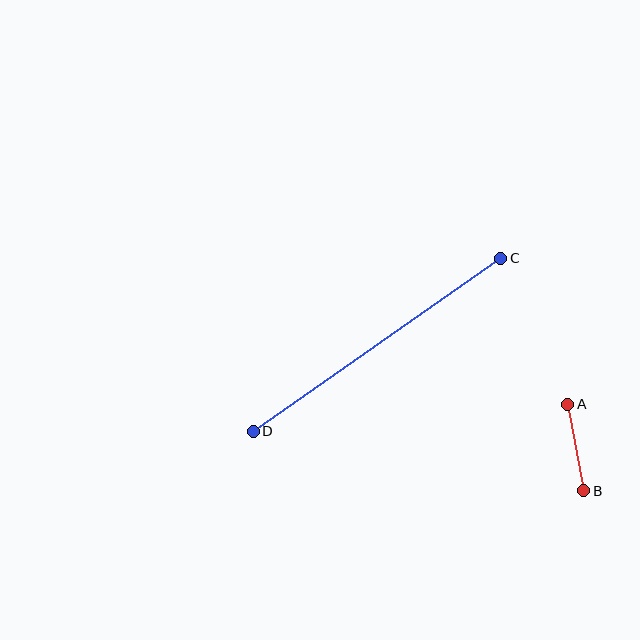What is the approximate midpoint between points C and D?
The midpoint is at approximately (377, 345) pixels.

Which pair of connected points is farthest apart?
Points C and D are farthest apart.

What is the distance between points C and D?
The distance is approximately 302 pixels.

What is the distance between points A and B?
The distance is approximately 88 pixels.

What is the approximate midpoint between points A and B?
The midpoint is at approximately (576, 447) pixels.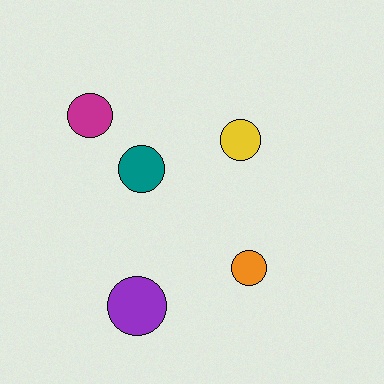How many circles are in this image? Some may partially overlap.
There are 5 circles.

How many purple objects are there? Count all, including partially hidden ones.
There is 1 purple object.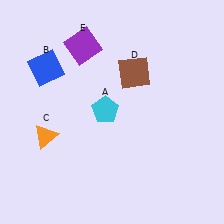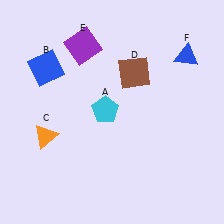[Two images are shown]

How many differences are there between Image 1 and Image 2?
There is 1 difference between the two images.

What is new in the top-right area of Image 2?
A blue triangle (F) was added in the top-right area of Image 2.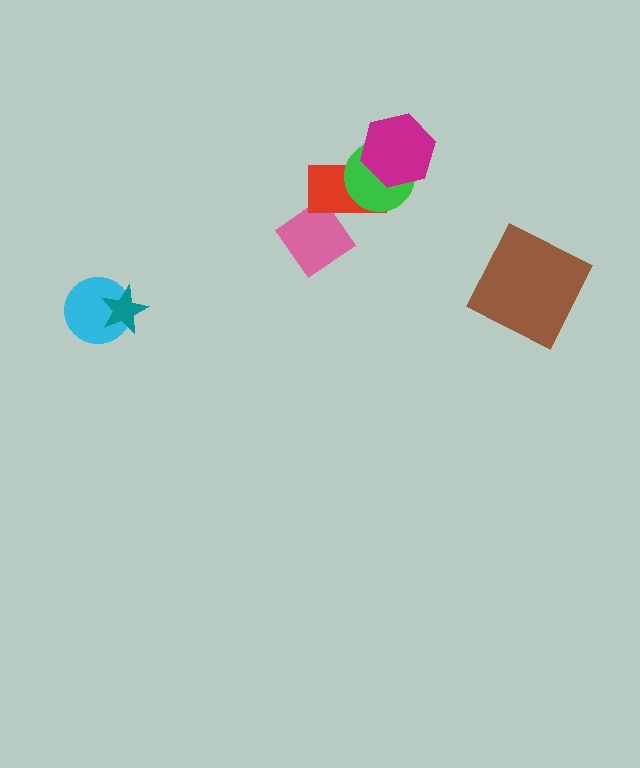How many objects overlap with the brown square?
0 objects overlap with the brown square.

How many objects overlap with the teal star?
1 object overlaps with the teal star.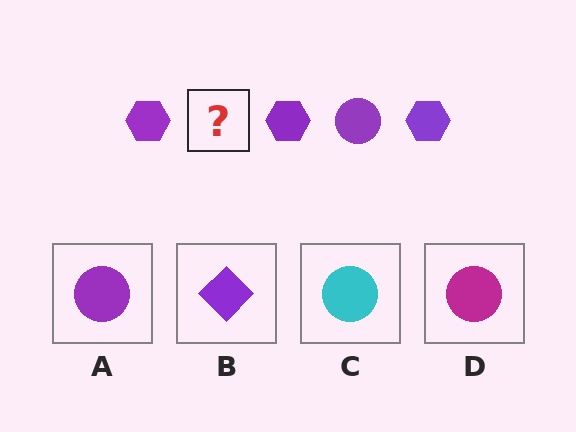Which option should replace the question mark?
Option A.